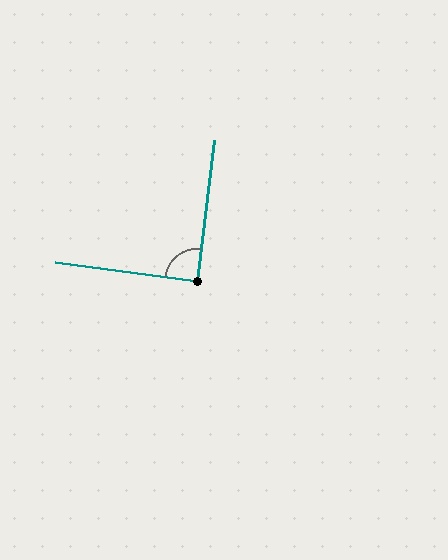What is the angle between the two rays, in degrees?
Approximately 89 degrees.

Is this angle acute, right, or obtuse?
It is approximately a right angle.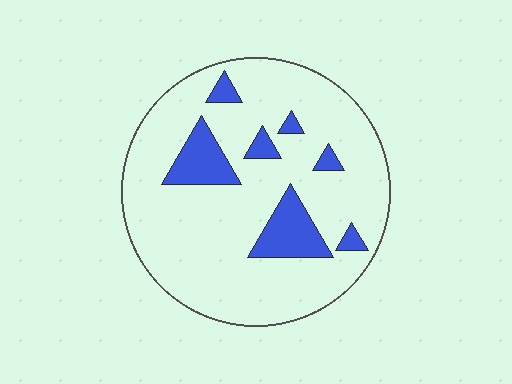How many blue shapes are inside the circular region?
7.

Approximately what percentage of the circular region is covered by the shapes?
Approximately 15%.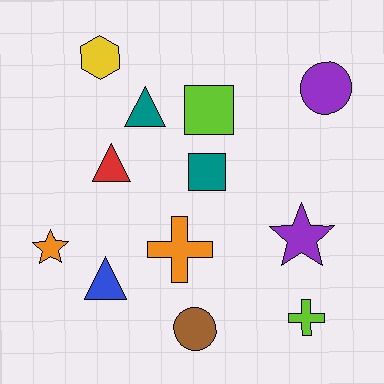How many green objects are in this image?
There are no green objects.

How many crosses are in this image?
There are 2 crosses.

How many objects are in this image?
There are 12 objects.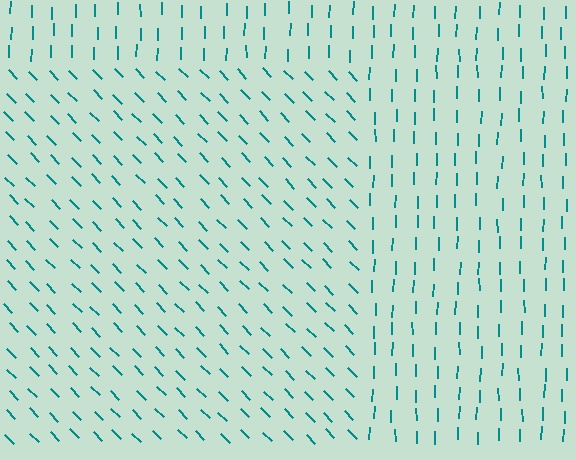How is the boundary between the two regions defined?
The boundary is defined purely by a change in line orientation (approximately 45 degrees difference). All lines are the same color and thickness.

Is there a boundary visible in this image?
Yes, there is a texture boundary formed by a change in line orientation.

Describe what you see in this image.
The image is filled with small teal line segments. A rectangle region in the image has lines oriented differently from the surrounding lines, creating a visible texture boundary.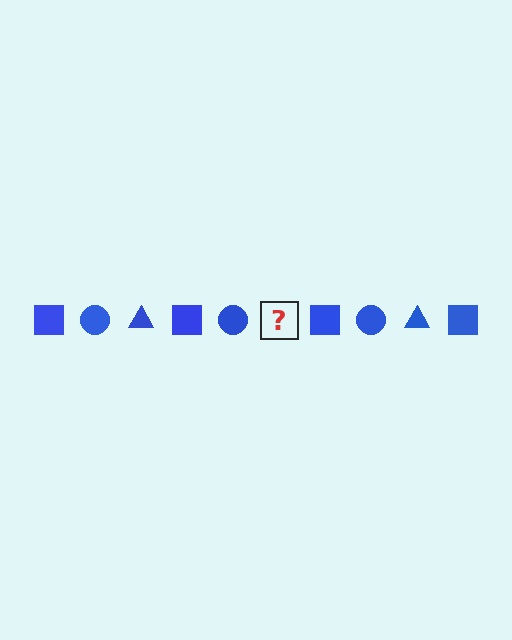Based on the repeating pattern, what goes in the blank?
The blank should be a blue triangle.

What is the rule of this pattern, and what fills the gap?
The rule is that the pattern cycles through square, circle, triangle shapes in blue. The gap should be filled with a blue triangle.